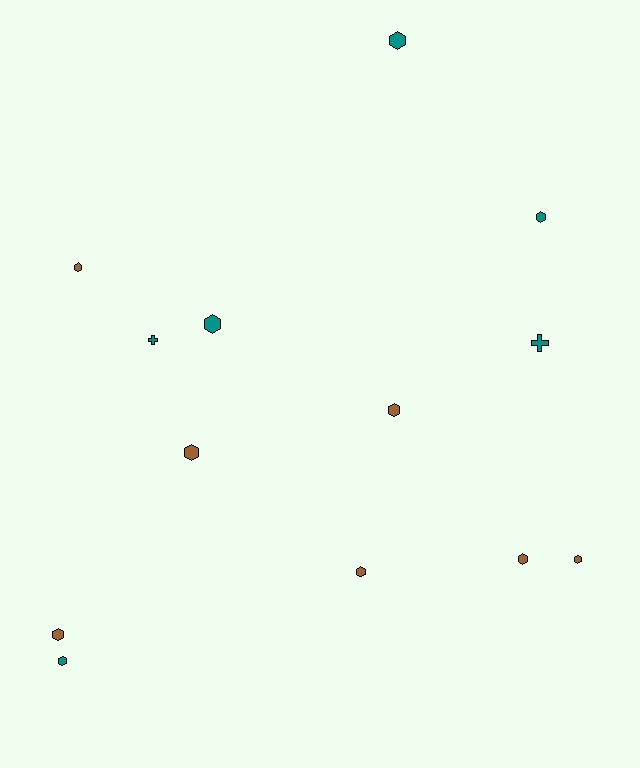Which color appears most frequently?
Brown, with 7 objects.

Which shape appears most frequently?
Hexagon, with 11 objects.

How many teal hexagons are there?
There are 4 teal hexagons.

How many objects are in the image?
There are 13 objects.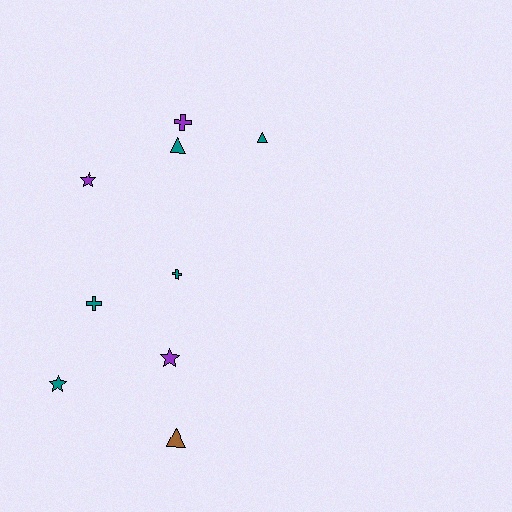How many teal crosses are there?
There are 2 teal crosses.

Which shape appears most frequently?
Star, with 3 objects.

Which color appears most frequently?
Teal, with 5 objects.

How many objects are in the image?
There are 9 objects.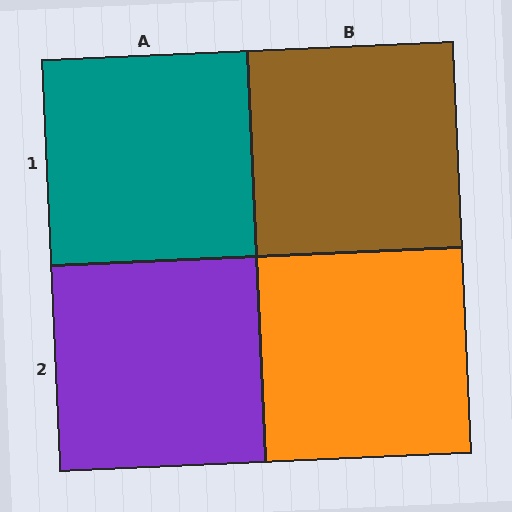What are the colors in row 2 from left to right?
Purple, orange.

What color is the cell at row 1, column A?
Teal.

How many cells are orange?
1 cell is orange.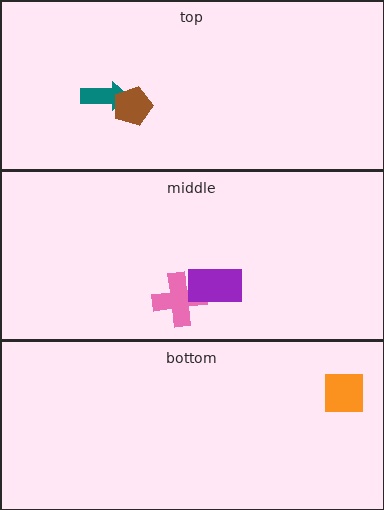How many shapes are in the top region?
2.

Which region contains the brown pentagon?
The top region.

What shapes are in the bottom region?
The orange square.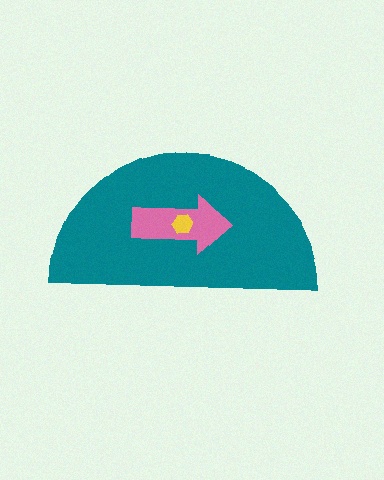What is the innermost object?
The yellow hexagon.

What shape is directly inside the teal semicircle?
The pink arrow.